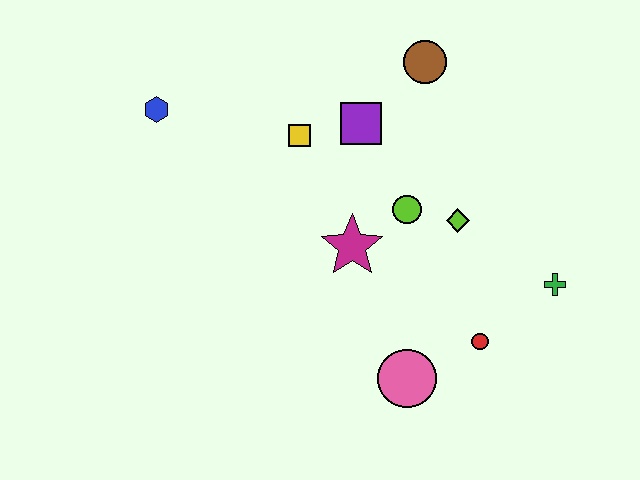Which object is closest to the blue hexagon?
The yellow square is closest to the blue hexagon.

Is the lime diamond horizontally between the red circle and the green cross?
No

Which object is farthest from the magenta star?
The blue hexagon is farthest from the magenta star.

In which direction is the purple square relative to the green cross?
The purple square is to the left of the green cross.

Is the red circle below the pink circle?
No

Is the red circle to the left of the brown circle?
No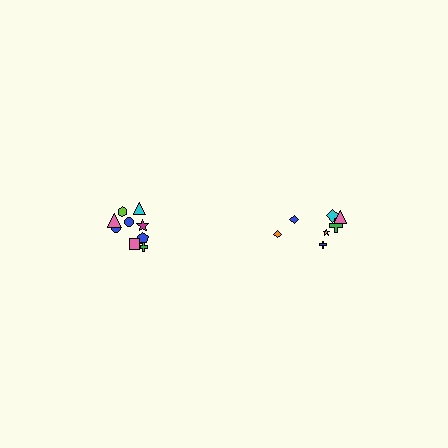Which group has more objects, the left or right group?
The left group.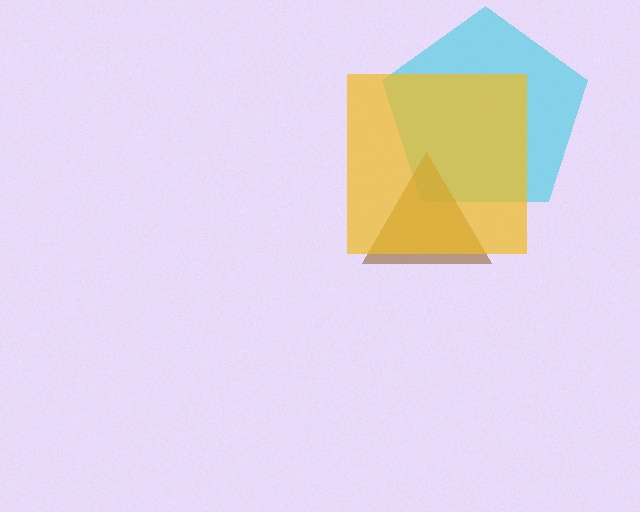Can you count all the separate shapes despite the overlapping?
Yes, there are 3 separate shapes.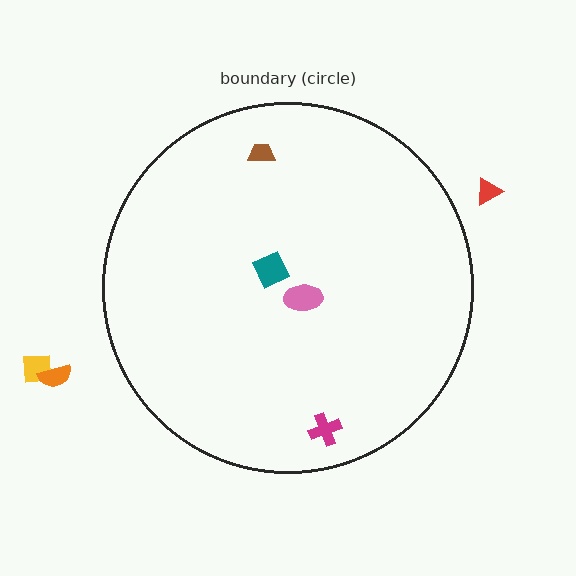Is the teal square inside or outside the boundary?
Inside.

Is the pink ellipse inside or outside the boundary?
Inside.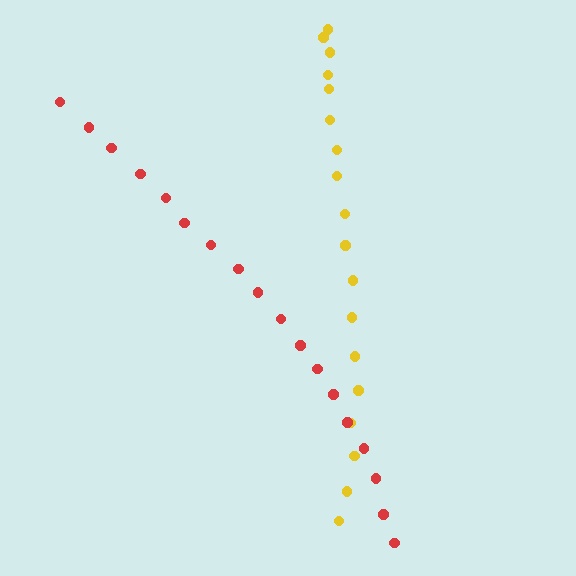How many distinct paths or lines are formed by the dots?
There are 2 distinct paths.